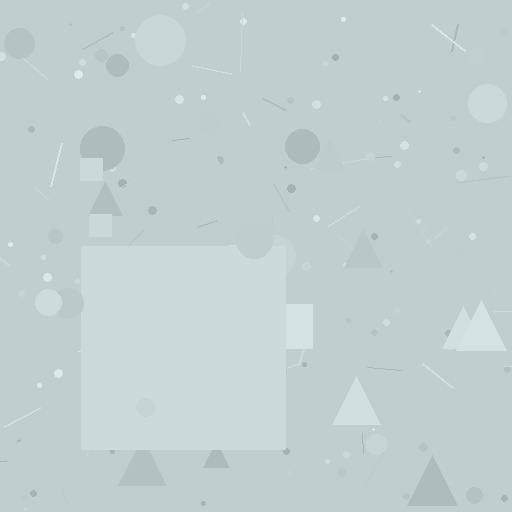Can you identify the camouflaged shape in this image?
The camouflaged shape is a square.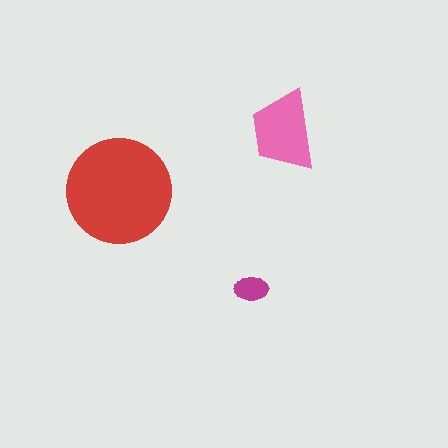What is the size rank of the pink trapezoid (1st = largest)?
2nd.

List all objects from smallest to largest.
The magenta ellipse, the pink trapezoid, the red circle.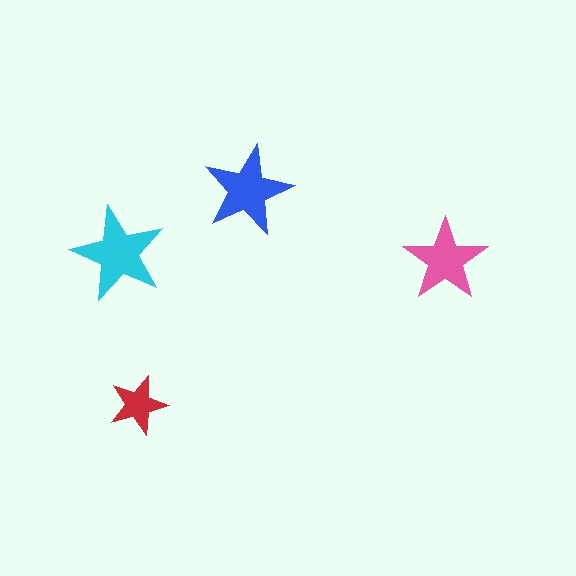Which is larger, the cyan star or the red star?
The cyan one.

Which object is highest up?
The blue star is topmost.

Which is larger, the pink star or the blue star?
The blue one.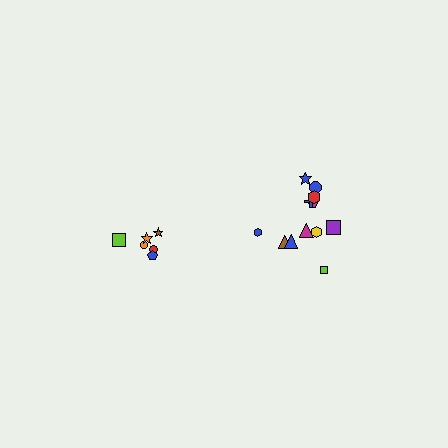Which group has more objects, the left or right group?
The right group.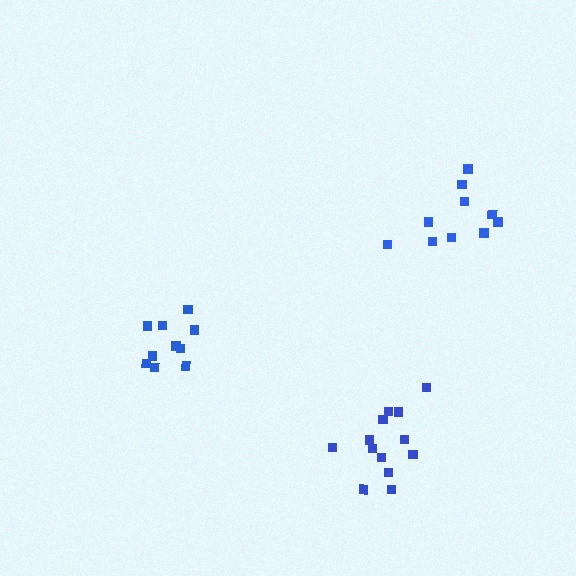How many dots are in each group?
Group 1: 10 dots, Group 2: 10 dots, Group 3: 13 dots (33 total).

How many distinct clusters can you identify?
There are 3 distinct clusters.